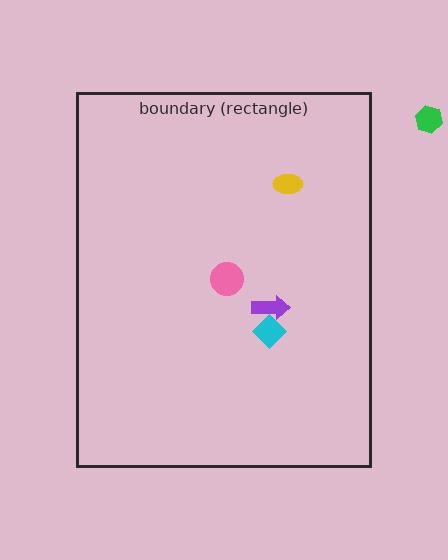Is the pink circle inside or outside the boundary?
Inside.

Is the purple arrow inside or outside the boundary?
Inside.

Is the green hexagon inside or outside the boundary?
Outside.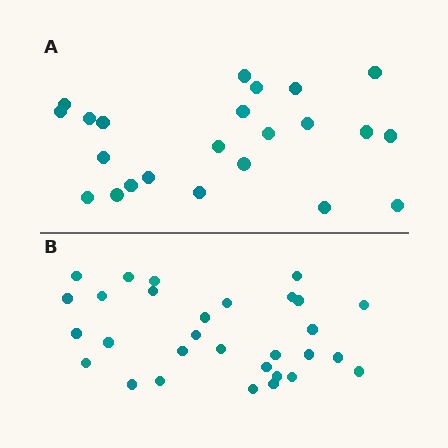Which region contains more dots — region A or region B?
Region B (the bottom region) has more dots.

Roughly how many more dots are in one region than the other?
Region B has roughly 8 or so more dots than region A.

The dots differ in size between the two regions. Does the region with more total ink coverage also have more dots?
No. Region A has more total ink coverage because its dots are larger, but region B actually contains more individual dots. Total area can be misleading — the number of items is what matters here.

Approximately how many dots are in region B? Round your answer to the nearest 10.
About 30 dots.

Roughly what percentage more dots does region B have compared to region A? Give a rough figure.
About 30% more.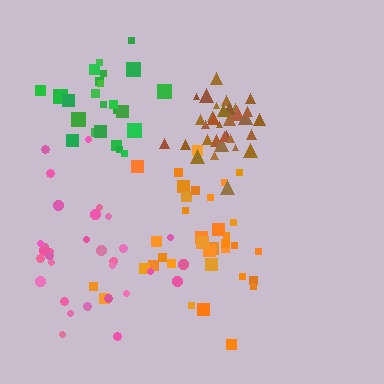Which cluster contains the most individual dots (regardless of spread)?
Orange (35).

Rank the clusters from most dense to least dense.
brown, green, orange, pink.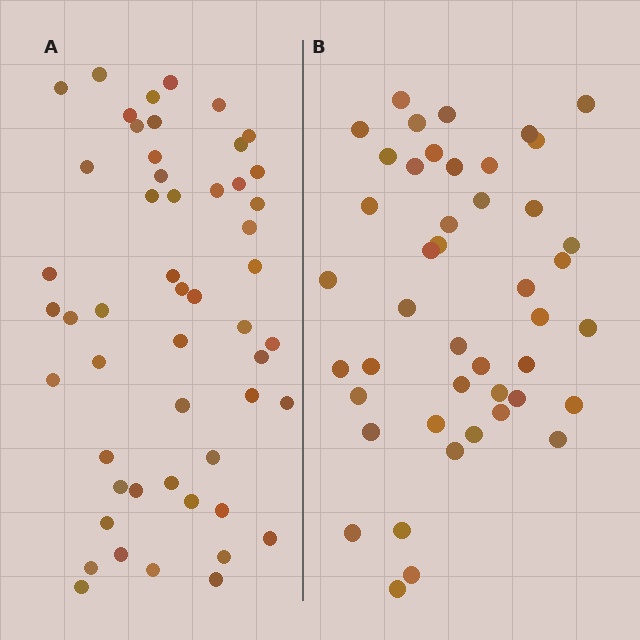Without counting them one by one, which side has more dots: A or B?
Region A (the left region) has more dots.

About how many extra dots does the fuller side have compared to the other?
Region A has roughly 8 or so more dots than region B.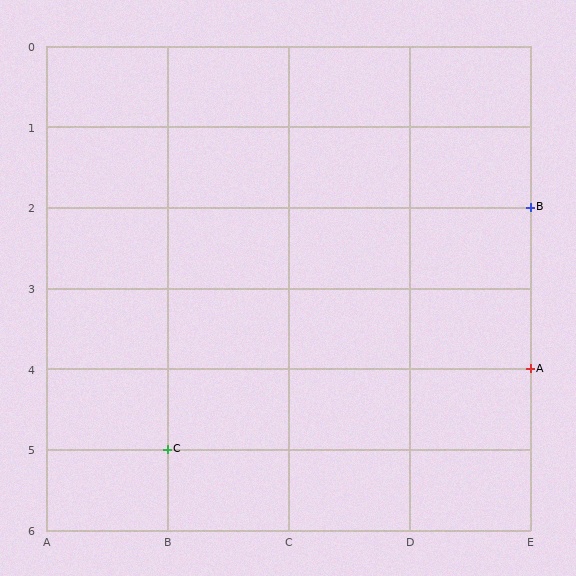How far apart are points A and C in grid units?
Points A and C are 3 columns and 1 row apart (about 3.2 grid units diagonally).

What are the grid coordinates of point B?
Point B is at grid coordinates (E, 2).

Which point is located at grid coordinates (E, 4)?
Point A is at (E, 4).